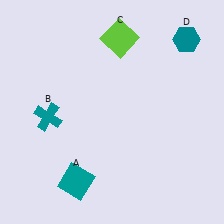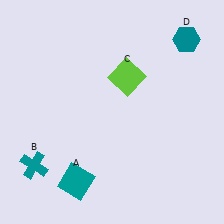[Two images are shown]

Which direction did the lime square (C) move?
The lime square (C) moved down.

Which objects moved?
The objects that moved are: the teal cross (B), the lime square (C).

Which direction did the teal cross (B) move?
The teal cross (B) moved down.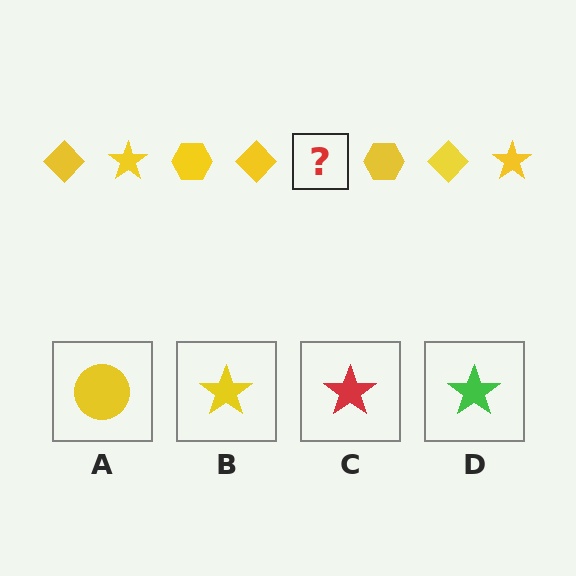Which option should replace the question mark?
Option B.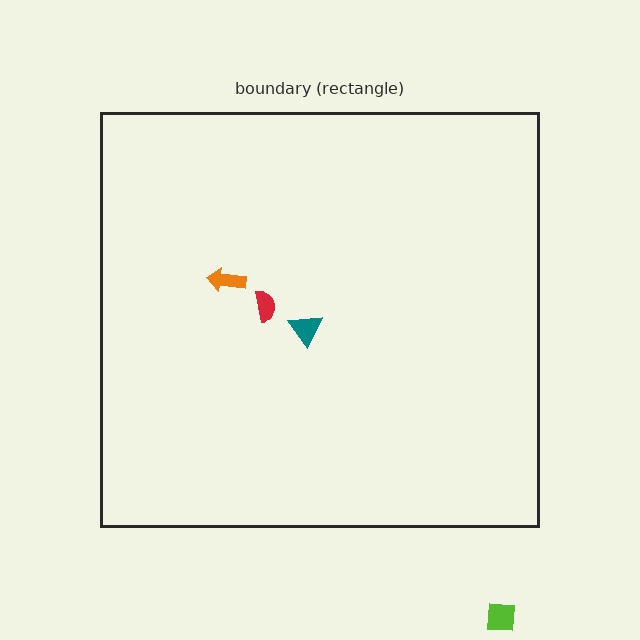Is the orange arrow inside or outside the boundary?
Inside.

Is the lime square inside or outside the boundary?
Outside.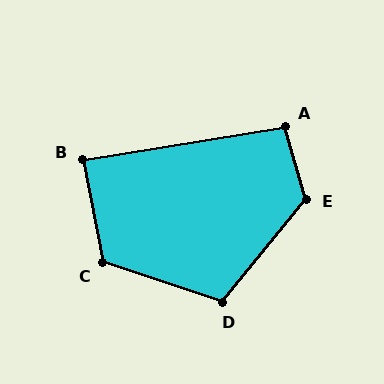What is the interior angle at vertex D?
Approximately 111 degrees (obtuse).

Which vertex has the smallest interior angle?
B, at approximately 88 degrees.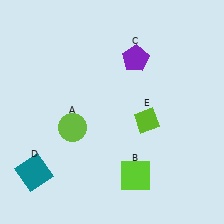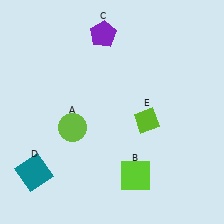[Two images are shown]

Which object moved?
The purple pentagon (C) moved left.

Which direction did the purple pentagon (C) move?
The purple pentagon (C) moved left.